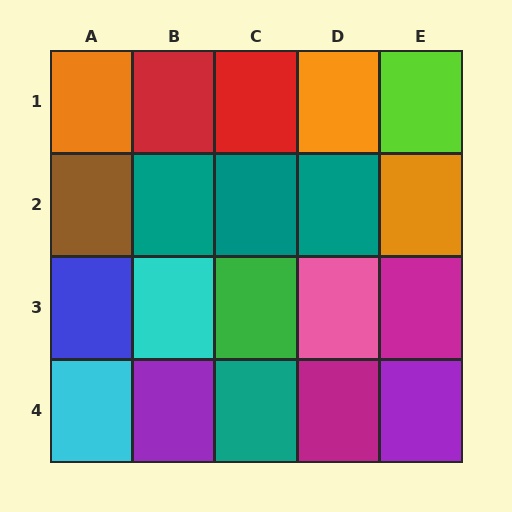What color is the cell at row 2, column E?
Orange.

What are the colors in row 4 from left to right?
Cyan, purple, teal, magenta, purple.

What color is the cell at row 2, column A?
Brown.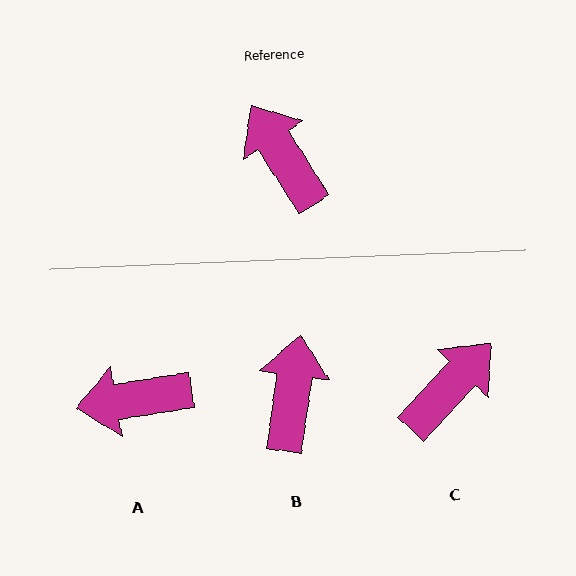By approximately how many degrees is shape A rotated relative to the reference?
Approximately 67 degrees counter-clockwise.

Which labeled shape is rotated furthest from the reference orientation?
C, about 75 degrees away.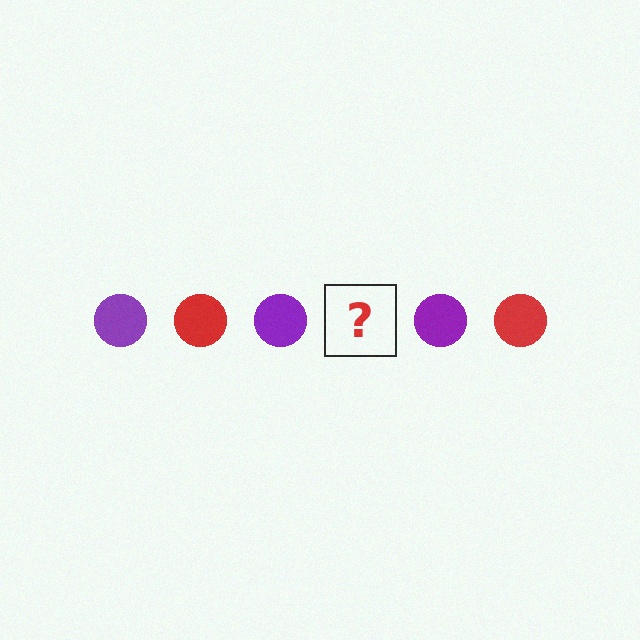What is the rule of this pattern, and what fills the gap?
The rule is that the pattern cycles through purple, red circles. The gap should be filled with a red circle.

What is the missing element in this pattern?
The missing element is a red circle.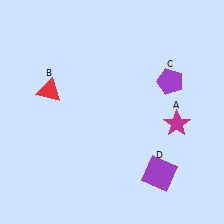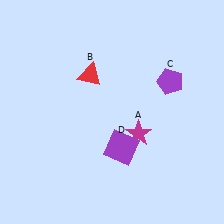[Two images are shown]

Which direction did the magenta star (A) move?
The magenta star (A) moved left.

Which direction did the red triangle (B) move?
The red triangle (B) moved right.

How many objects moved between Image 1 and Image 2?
3 objects moved between the two images.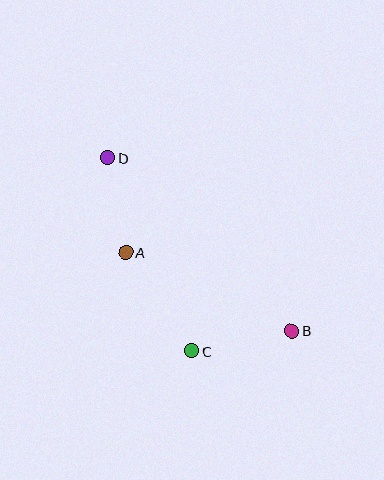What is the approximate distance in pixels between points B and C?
The distance between B and C is approximately 102 pixels.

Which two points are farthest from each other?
Points B and D are farthest from each other.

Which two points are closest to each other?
Points A and D are closest to each other.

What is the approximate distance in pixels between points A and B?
The distance between A and B is approximately 183 pixels.